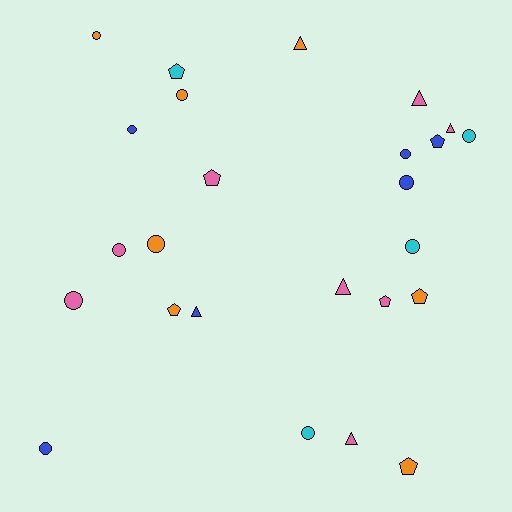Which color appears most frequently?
Pink, with 8 objects.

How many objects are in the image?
There are 25 objects.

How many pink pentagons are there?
There are 2 pink pentagons.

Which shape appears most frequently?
Circle, with 12 objects.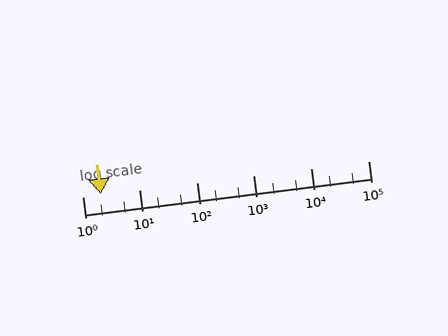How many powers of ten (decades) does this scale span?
The scale spans 5 decades, from 1 to 100000.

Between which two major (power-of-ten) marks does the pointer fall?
The pointer is between 1 and 10.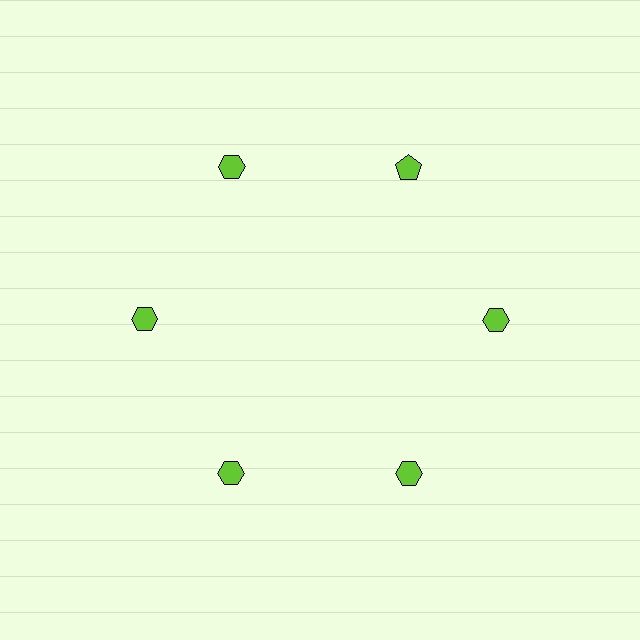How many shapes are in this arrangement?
There are 6 shapes arranged in a ring pattern.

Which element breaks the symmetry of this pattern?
The lime pentagon at roughly the 1 o'clock position breaks the symmetry. All other shapes are lime hexagons.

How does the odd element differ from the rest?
It has a different shape: pentagon instead of hexagon.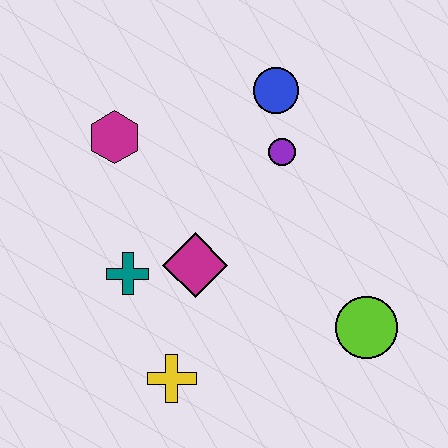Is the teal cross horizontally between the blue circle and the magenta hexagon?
Yes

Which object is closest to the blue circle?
The purple circle is closest to the blue circle.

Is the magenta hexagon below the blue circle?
Yes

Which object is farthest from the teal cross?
The lime circle is farthest from the teal cross.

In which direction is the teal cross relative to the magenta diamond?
The teal cross is to the left of the magenta diamond.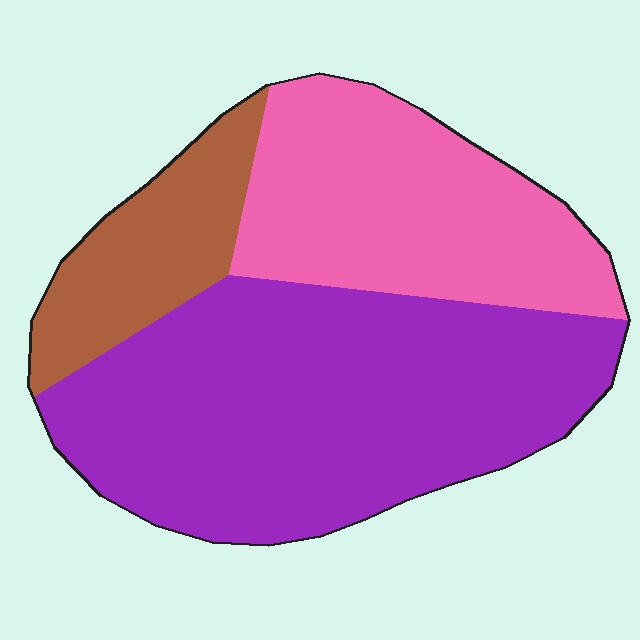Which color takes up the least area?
Brown, at roughly 15%.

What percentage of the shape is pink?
Pink takes up about one third (1/3) of the shape.